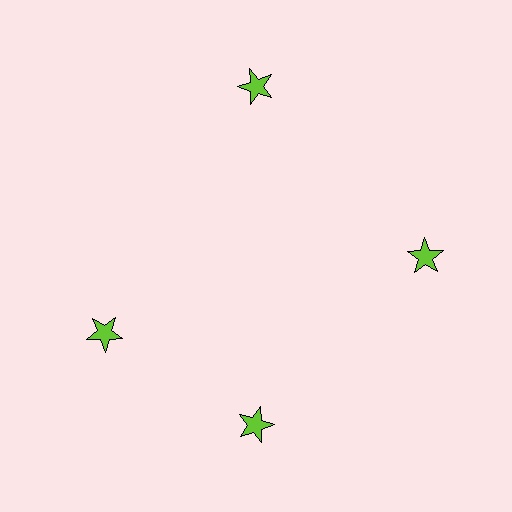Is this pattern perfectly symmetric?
No. The 4 lime stars are arranged in a ring, but one element near the 9 o'clock position is rotated out of alignment along the ring, breaking the 4-fold rotational symmetry.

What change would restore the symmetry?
The symmetry would be restored by rotating it back into even spacing with its neighbors so that all 4 stars sit at equal angles and equal distance from the center.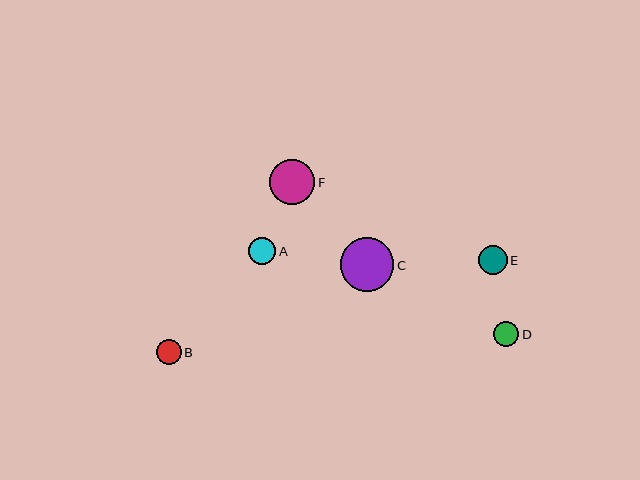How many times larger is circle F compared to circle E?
Circle F is approximately 1.6 times the size of circle E.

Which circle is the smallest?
Circle B is the smallest with a size of approximately 24 pixels.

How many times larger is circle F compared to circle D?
Circle F is approximately 1.8 times the size of circle D.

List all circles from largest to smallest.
From largest to smallest: C, F, E, A, D, B.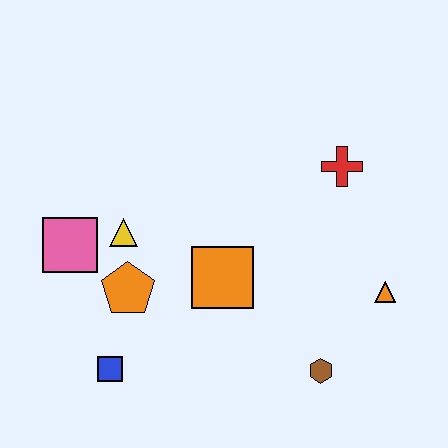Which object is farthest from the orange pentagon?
The orange triangle is farthest from the orange pentagon.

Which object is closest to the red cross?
The orange triangle is closest to the red cross.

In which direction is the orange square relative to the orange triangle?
The orange square is to the left of the orange triangle.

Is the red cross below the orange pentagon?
No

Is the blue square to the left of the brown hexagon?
Yes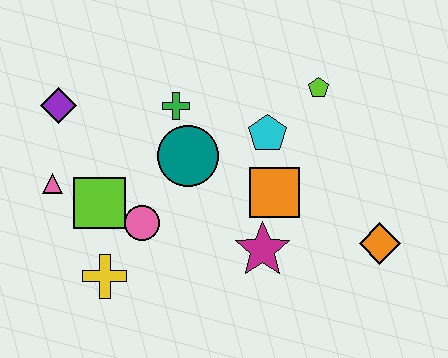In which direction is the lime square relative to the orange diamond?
The lime square is to the left of the orange diamond.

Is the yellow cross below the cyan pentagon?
Yes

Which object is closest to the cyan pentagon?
The orange square is closest to the cyan pentagon.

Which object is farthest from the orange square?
The purple diamond is farthest from the orange square.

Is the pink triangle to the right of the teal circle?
No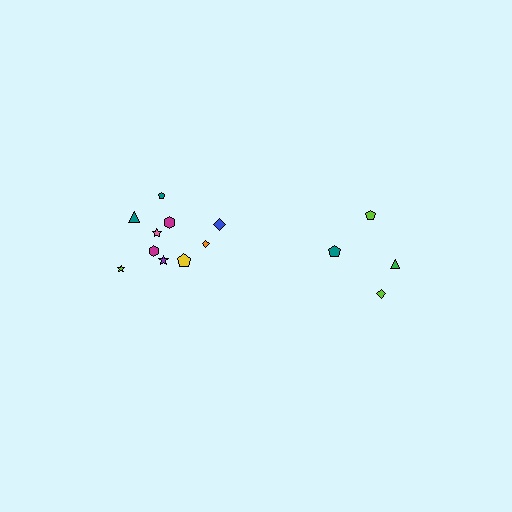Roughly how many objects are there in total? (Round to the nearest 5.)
Roughly 15 objects in total.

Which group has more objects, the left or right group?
The left group.